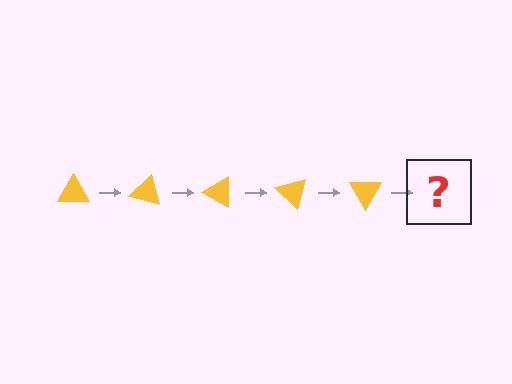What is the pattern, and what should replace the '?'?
The pattern is that the triangle rotates 15 degrees each step. The '?' should be a yellow triangle rotated 75 degrees.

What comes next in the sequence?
The next element should be a yellow triangle rotated 75 degrees.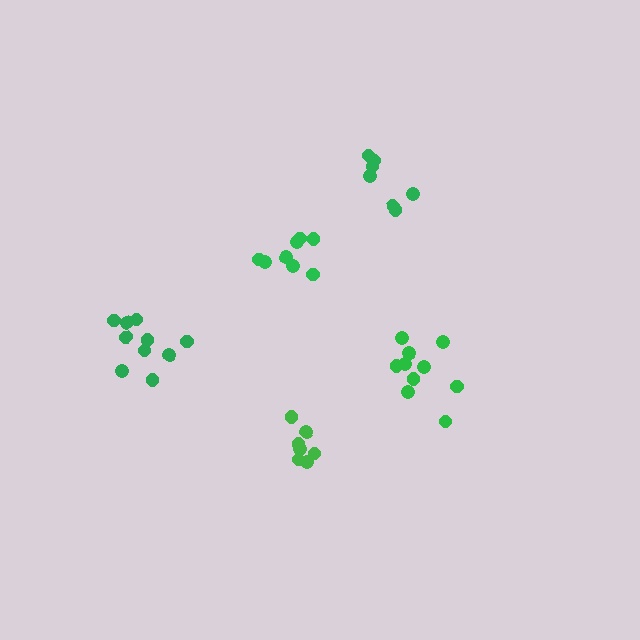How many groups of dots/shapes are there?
There are 5 groups.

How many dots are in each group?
Group 1: 7 dots, Group 2: 10 dots, Group 3: 8 dots, Group 4: 10 dots, Group 5: 7 dots (42 total).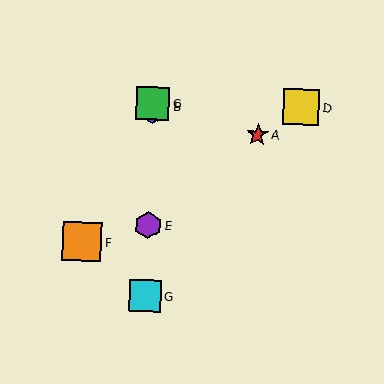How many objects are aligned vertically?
4 objects (B, C, E, G) are aligned vertically.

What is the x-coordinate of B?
Object B is at x≈153.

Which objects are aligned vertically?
Objects B, C, E, G are aligned vertically.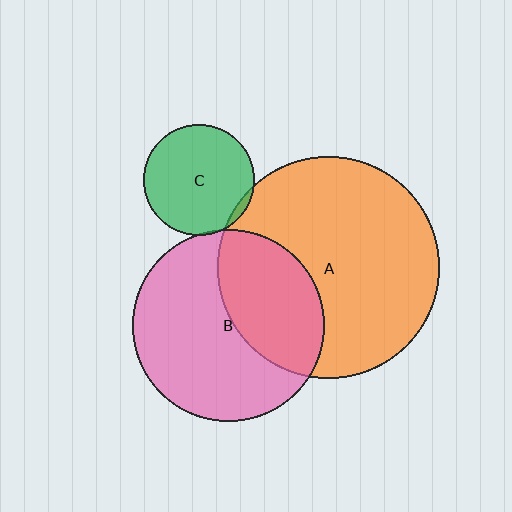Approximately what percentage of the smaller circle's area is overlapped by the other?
Approximately 40%.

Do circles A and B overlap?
Yes.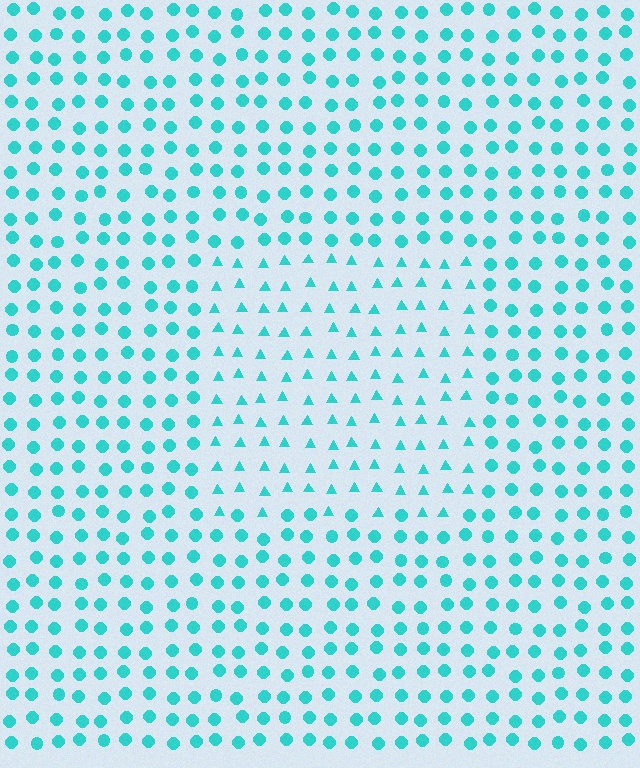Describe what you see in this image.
The image is filled with small cyan elements arranged in a uniform grid. A rectangle-shaped region contains triangles, while the surrounding area contains circles. The boundary is defined purely by the change in element shape.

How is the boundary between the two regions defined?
The boundary is defined by a change in element shape: triangles inside vs. circles outside. All elements share the same color and spacing.